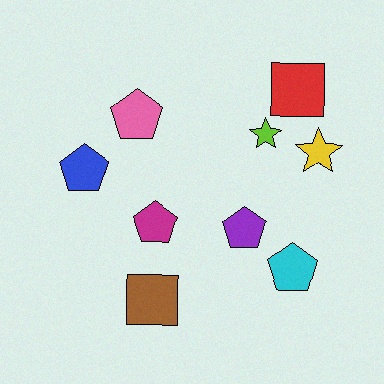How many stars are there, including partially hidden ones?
There are 2 stars.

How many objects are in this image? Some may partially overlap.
There are 9 objects.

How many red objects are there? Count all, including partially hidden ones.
There is 1 red object.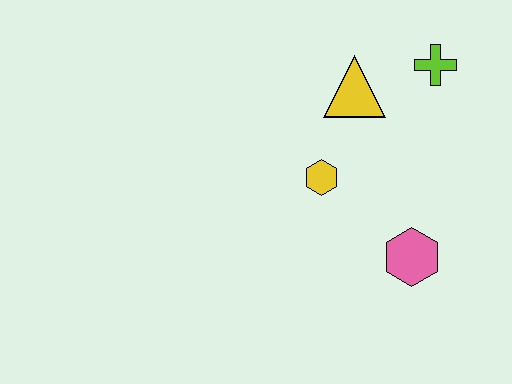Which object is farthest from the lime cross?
The pink hexagon is farthest from the lime cross.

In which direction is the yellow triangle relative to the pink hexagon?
The yellow triangle is above the pink hexagon.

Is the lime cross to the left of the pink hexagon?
No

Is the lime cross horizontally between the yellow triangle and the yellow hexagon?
No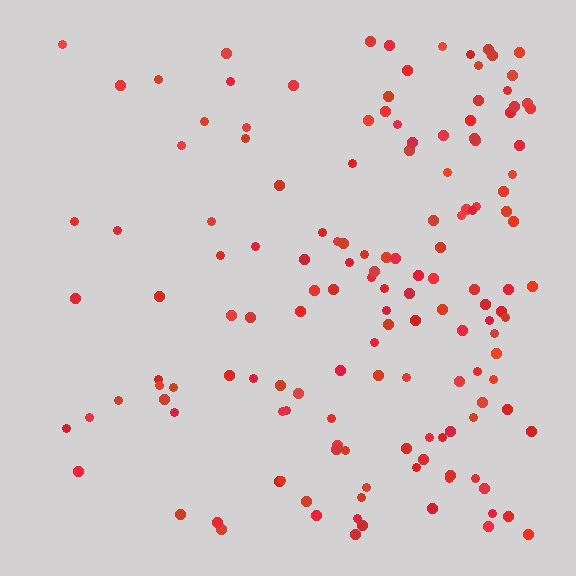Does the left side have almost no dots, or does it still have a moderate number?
Still a moderate number, just noticeably fewer than the right.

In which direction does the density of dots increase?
From left to right, with the right side densest.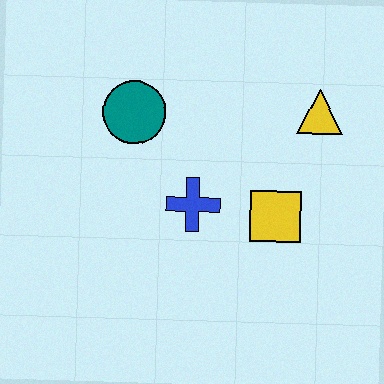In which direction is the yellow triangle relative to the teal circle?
The yellow triangle is to the right of the teal circle.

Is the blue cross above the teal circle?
No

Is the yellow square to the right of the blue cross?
Yes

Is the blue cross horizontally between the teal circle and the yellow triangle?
Yes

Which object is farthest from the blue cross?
The yellow triangle is farthest from the blue cross.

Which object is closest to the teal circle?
The blue cross is closest to the teal circle.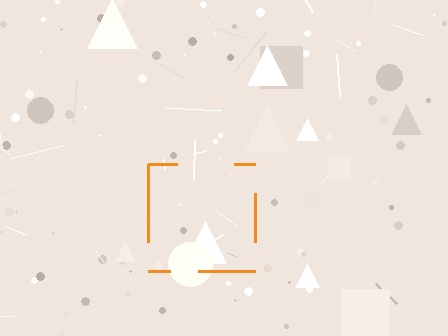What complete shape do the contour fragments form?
The contour fragments form a square.